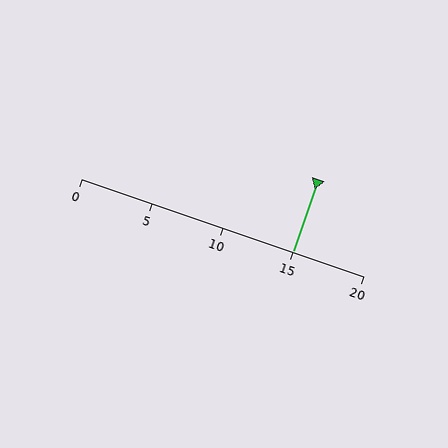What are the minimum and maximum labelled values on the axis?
The axis runs from 0 to 20.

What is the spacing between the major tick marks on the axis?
The major ticks are spaced 5 apart.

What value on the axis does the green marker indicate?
The marker indicates approximately 15.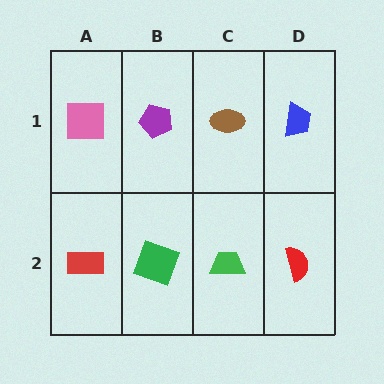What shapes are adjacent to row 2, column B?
A purple pentagon (row 1, column B), a red rectangle (row 2, column A), a green trapezoid (row 2, column C).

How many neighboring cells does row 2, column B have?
3.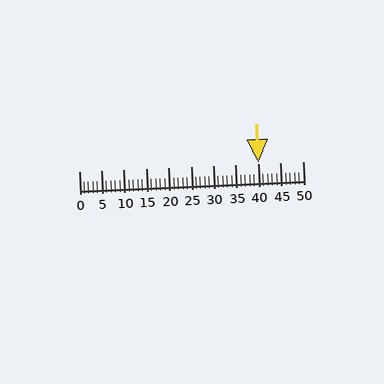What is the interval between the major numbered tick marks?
The major tick marks are spaced 5 units apart.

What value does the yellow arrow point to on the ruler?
The yellow arrow points to approximately 40.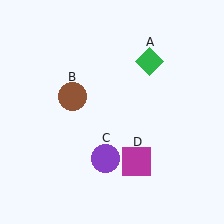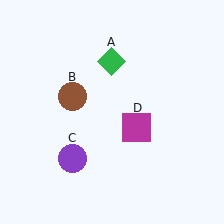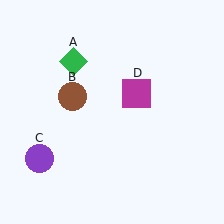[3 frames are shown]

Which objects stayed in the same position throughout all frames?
Brown circle (object B) remained stationary.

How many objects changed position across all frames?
3 objects changed position: green diamond (object A), purple circle (object C), magenta square (object D).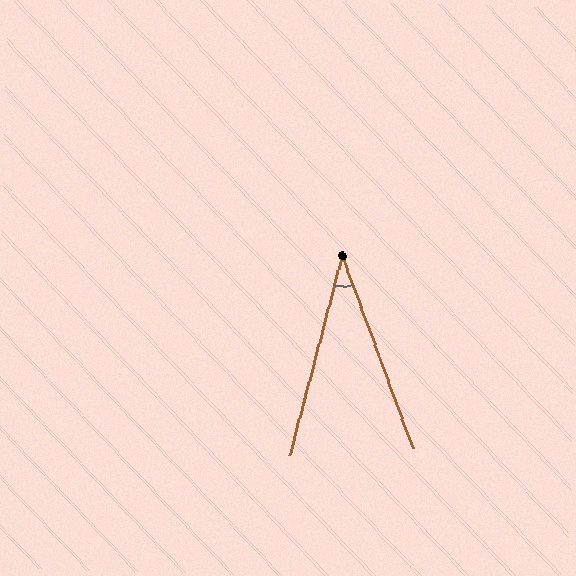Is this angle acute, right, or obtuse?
It is acute.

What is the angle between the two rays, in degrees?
Approximately 35 degrees.